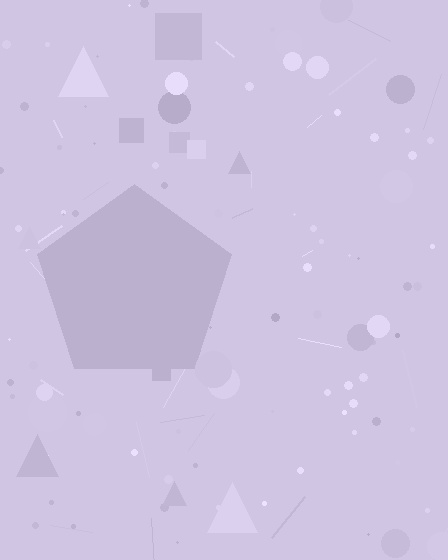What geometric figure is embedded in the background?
A pentagon is embedded in the background.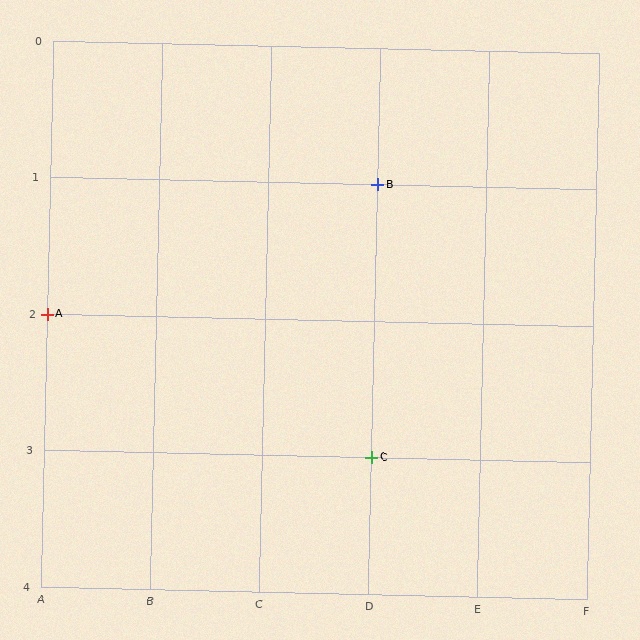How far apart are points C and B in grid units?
Points C and B are 2 rows apart.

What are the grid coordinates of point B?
Point B is at grid coordinates (D, 1).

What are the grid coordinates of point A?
Point A is at grid coordinates (A, 2).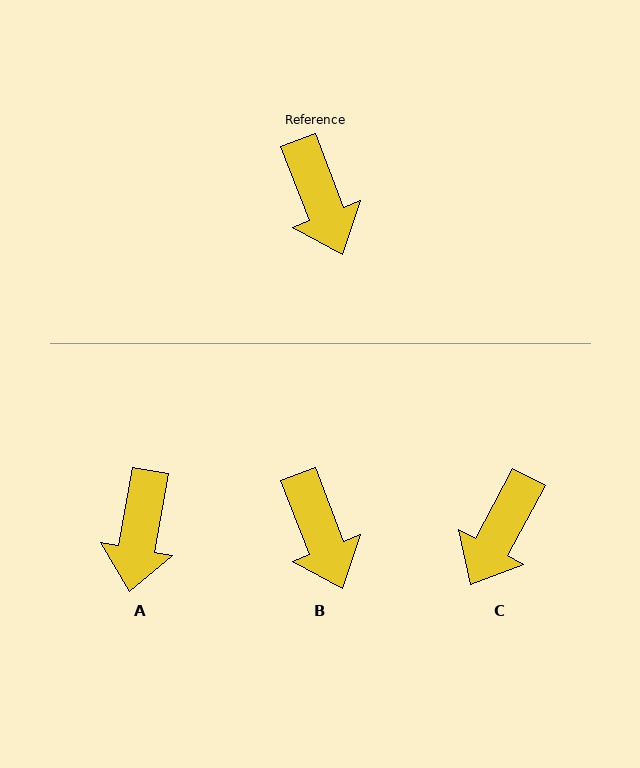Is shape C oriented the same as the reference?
No, it is off by about 49 degrees.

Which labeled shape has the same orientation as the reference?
B.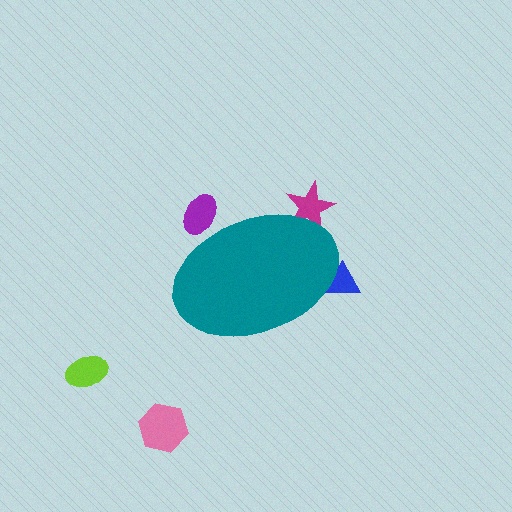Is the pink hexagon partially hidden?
No, the pink hexagon is fully visible.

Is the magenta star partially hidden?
Yes, the magenta star is partially hidden behind the teal ellipse.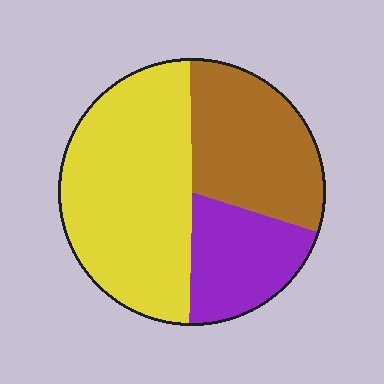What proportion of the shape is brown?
Brown covers 30% of the shape.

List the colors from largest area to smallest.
From largest to smallest: yellow, brown, purple.